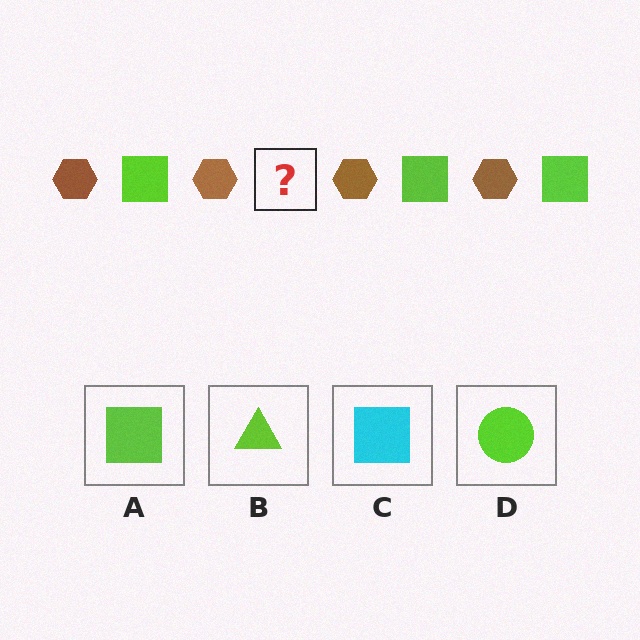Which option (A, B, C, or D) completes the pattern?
A.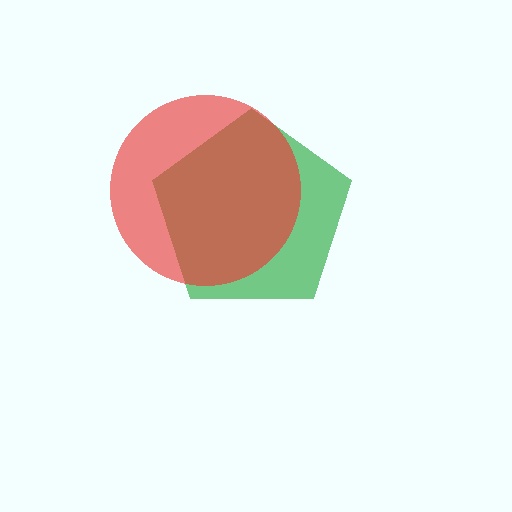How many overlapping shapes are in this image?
There are 2 overlapping shapes in the image.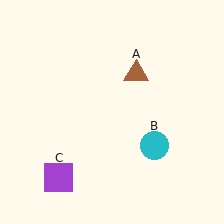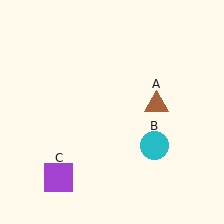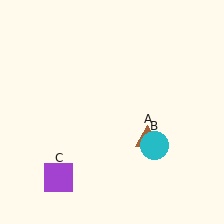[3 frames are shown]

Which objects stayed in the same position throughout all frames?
Cyan circle (object B) and purple square (object C) remained stationary.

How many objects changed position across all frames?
1 object changed position: brown triangle (object A).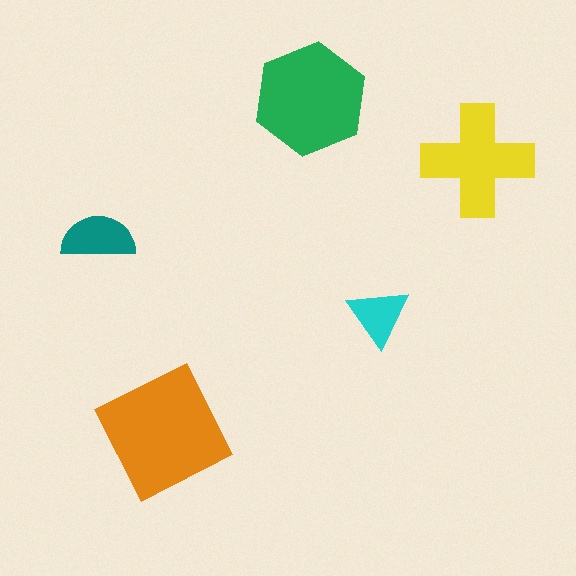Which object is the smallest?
The cyan triangle.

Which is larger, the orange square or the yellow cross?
The orange square.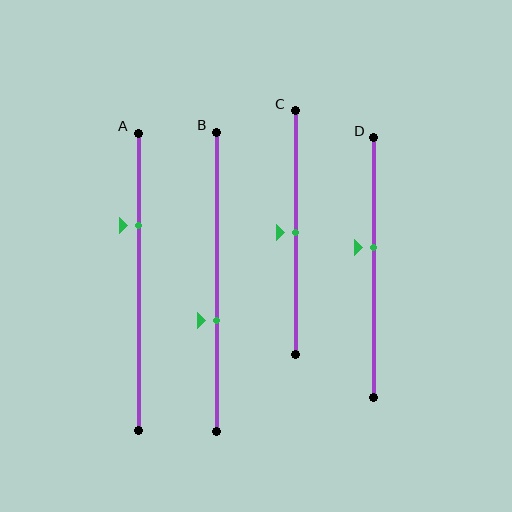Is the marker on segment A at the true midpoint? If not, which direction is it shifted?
No, the marker on segment A is shifted upward by about 19% of the segment length.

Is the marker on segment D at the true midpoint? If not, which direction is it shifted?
No, the marker on segment D is shifted upward by about 8% of the segment length.